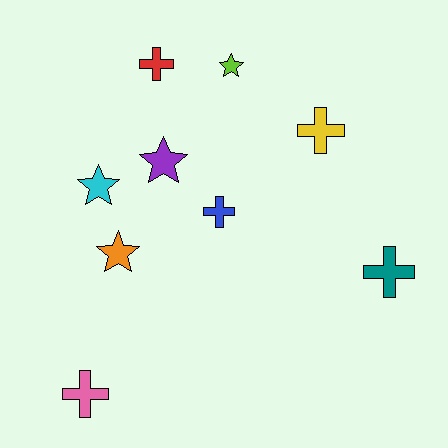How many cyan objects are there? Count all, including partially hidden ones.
There is 1 cyan object.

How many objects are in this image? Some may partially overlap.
There are 9 objects.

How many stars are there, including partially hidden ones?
There are 4 stars.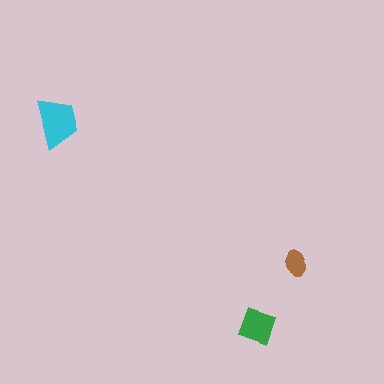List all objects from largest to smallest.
The cyan trapezoid, the green diamond, the brown ellipse.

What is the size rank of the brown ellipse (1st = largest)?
3rd.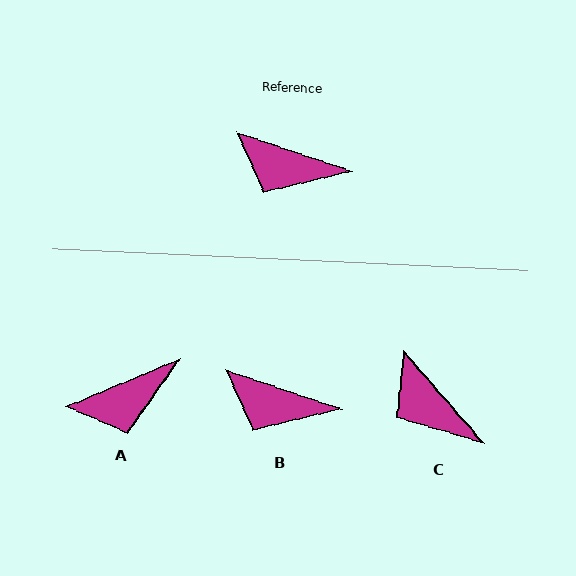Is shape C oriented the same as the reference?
No, it is off by about 30 degrees.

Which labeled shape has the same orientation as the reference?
B.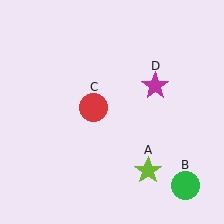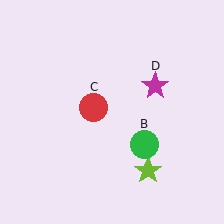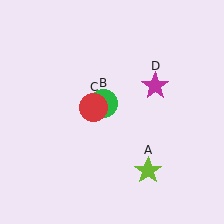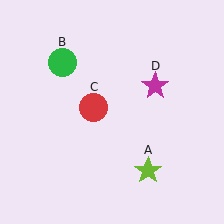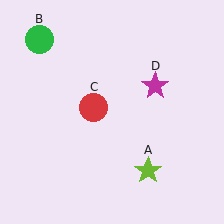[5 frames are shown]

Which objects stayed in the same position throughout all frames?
Lime star (object A) and red circle (object C) and magenta star (object D) remained stationary.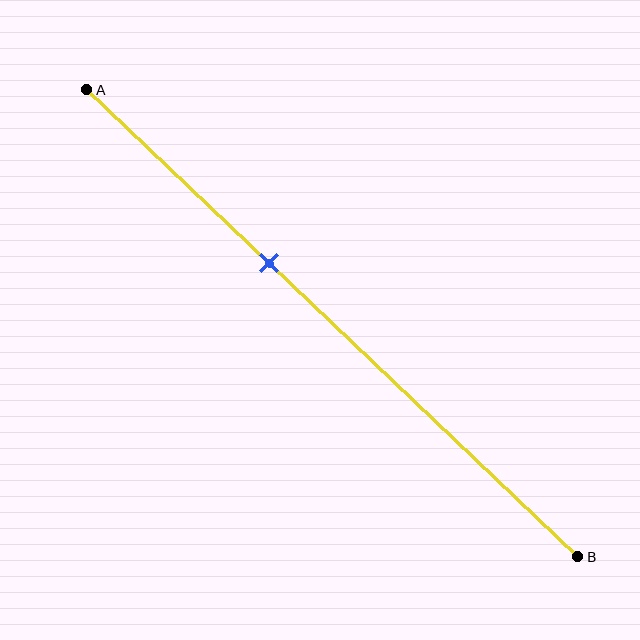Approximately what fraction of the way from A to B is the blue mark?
The blue mark is approximately 35% of the way from A to B.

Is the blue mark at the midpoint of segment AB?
No, the mark is at about 35% from A, not at the 50% midpoint.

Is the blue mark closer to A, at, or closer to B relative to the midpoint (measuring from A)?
The blue mark is closer to point A than the midpoint of segment AB.